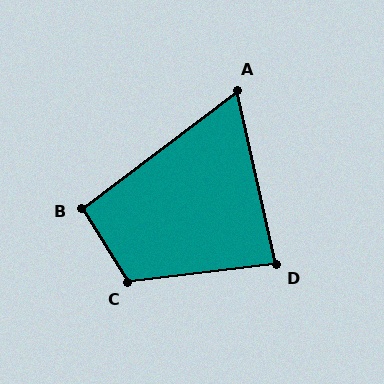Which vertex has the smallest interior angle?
A, at approximately 65 degrees.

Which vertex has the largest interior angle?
C, at approximately 115 degrees.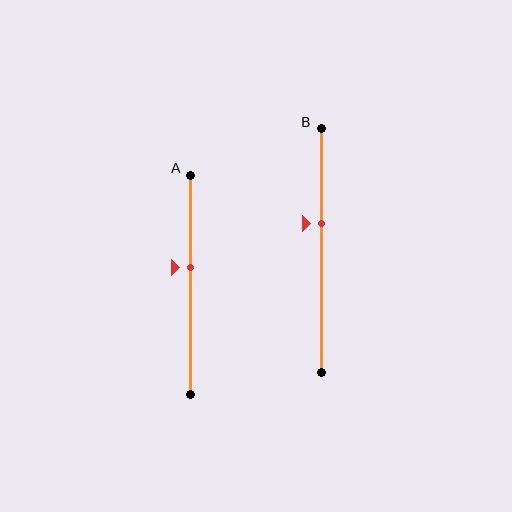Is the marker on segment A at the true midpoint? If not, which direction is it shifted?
No, the marker on segment A is shifted upward by about 8% of the segment length.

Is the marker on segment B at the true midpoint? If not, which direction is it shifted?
No, the marker on segment B is shifted upward by about 11% of the segment length.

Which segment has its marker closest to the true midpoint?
Segment A has its marker closest to the true midpoint.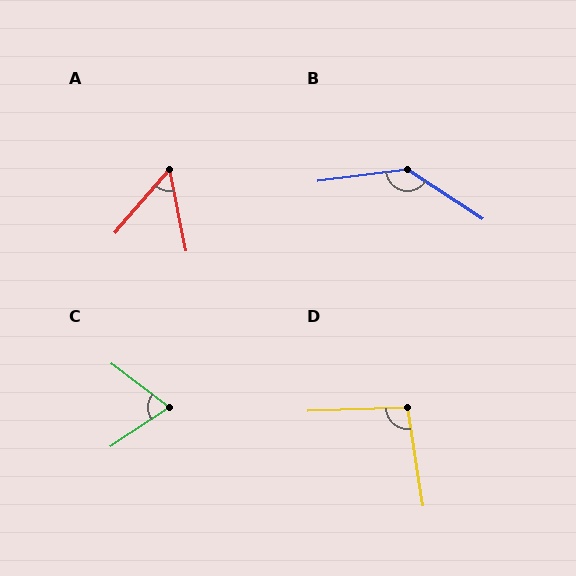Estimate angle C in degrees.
Approximately 71 degrees.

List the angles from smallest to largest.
A (52°), C (71°), D (97°), B (139°).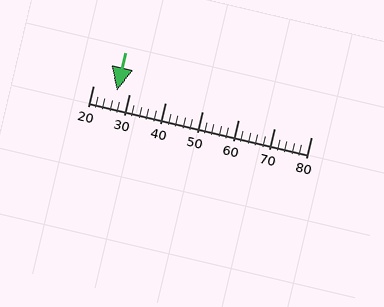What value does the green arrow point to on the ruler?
The green arrow points to approximately 26.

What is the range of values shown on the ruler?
The ruler shows values from 20 to 80.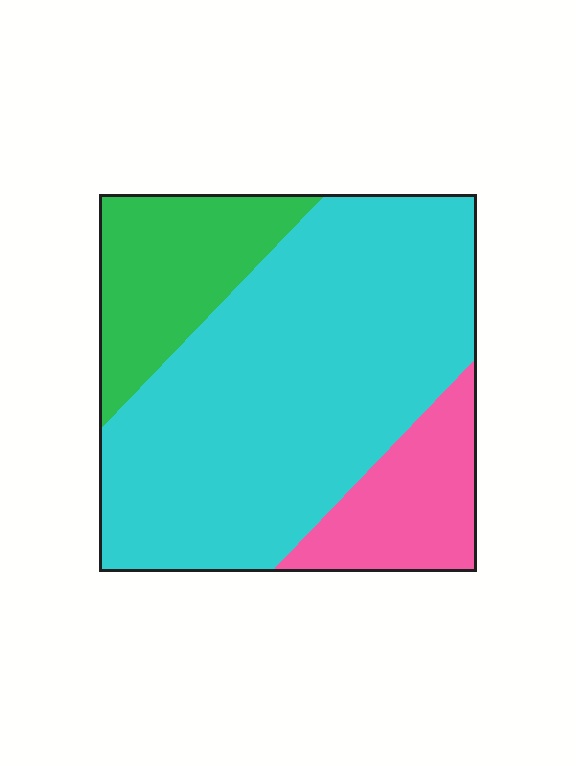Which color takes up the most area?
Cyan, at roughly 65%.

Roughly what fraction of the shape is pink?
Pink takes up about one sixth (1/6) of the shape.